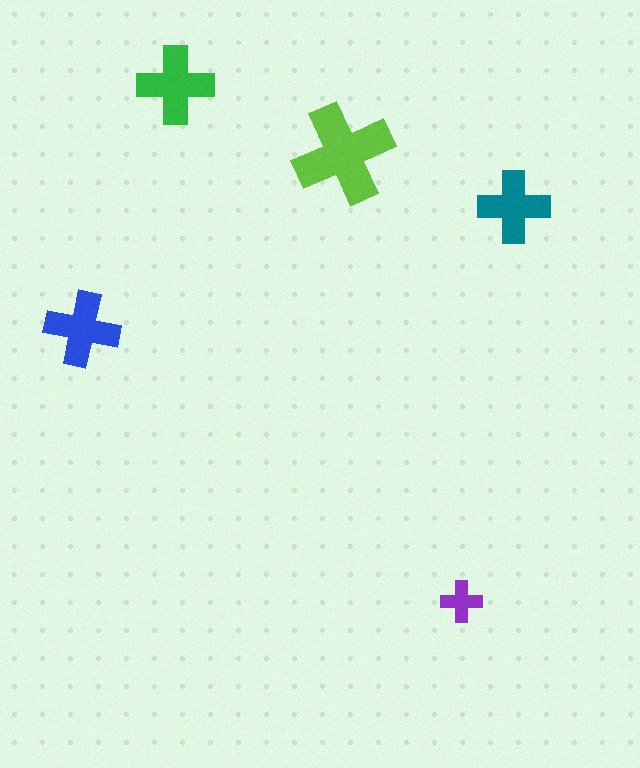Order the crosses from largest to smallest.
the lime one, the green one, the blue one, the teal one, the purple one.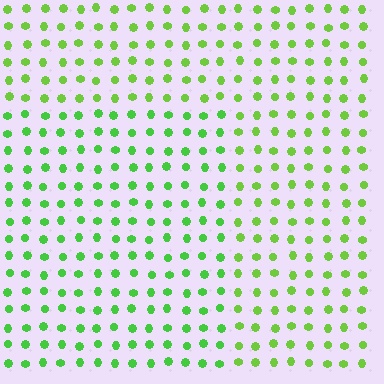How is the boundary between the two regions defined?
The boundary is defined purely by a slight shift in hue (about 18 degrees). Spacing, size, and orientation are identical on both sides.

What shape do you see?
I see a rectangle.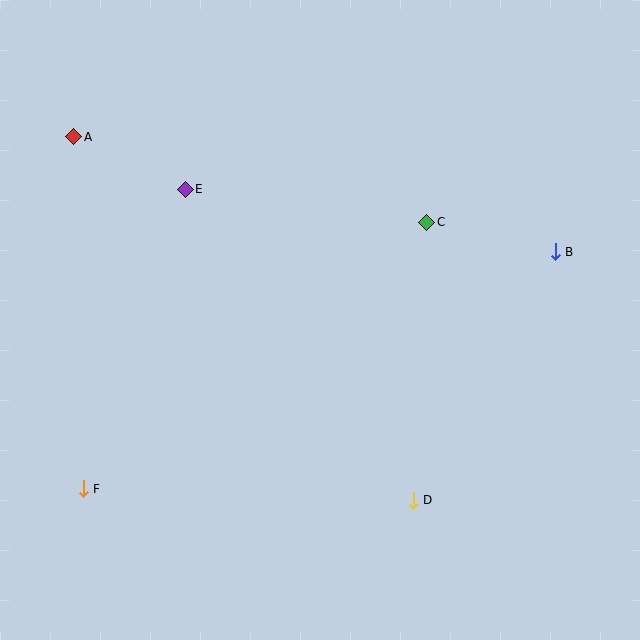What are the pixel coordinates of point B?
Point B is at (555, 252).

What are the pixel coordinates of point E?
Point E is at (185, 189).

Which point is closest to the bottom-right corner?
Point D is closest to the bottom-right corner.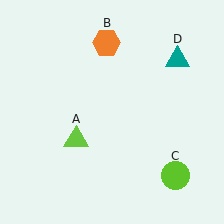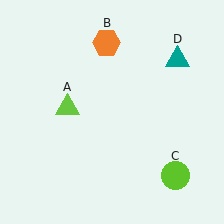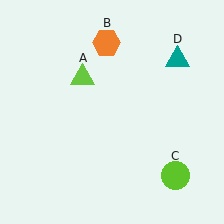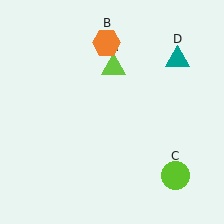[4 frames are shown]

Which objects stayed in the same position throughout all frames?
Orange hexagon (object B) and lime circle (object C) and teal triangle (object D) remained stationary.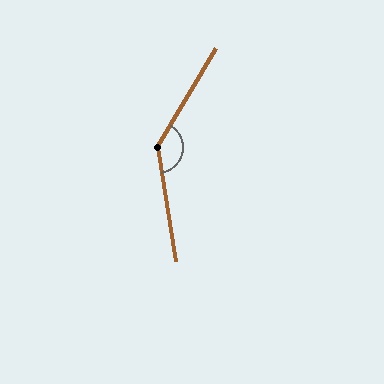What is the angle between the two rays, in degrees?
Approximately 140 degrees.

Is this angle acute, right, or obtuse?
It is obtuse.